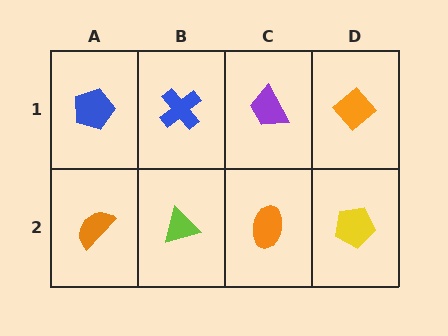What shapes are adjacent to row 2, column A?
A blue pentagon (row 1, column A), a lime triangle (row 2, column B).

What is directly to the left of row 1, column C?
A blue cross.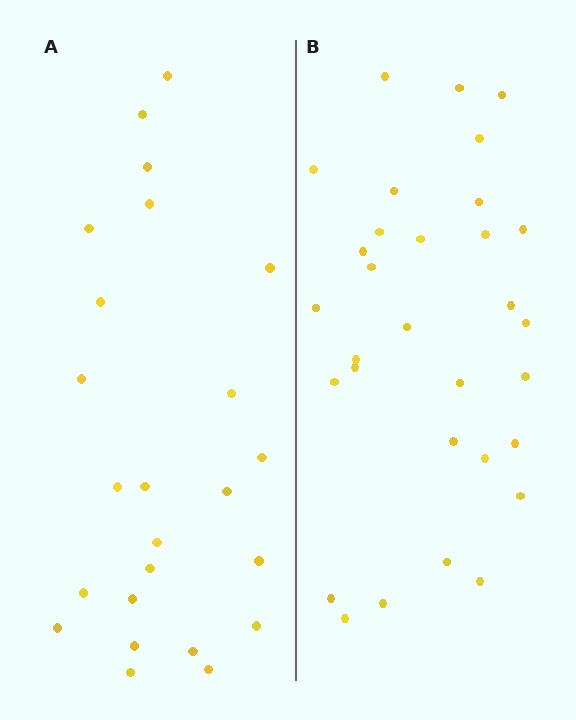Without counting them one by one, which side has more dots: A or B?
Region B (the right region) has more dots.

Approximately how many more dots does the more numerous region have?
Region B has roughly 8 or so more dots than region A.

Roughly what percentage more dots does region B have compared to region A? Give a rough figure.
About 30% more.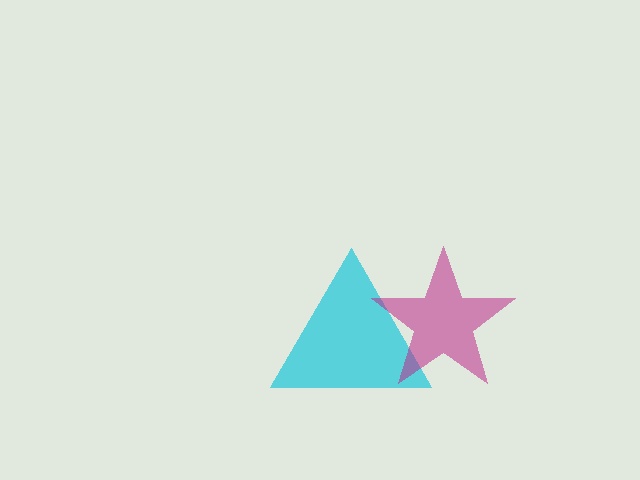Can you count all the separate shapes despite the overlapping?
Yes, there are 2 separate shapes.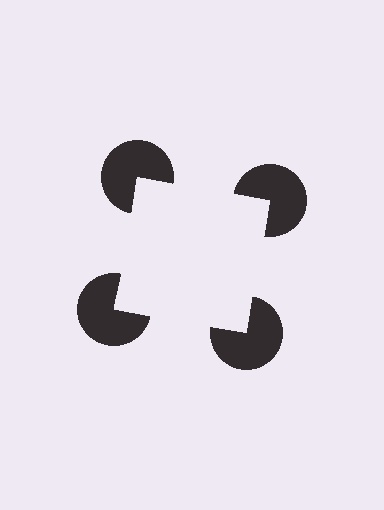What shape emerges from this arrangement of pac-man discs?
An illusory square — its edges are inferred from the aligned wedge cuts in the pac-man discs, not physically drawn.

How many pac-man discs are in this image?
There are 4 — one at each vertex of the illusory square.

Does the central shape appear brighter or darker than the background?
It typically appears slightly brighter than the background, even though no actual brightness change is drawn.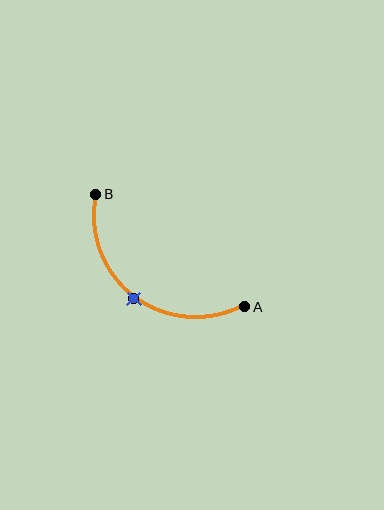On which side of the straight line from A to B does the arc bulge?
The arc bulges below and to the left of the straight line connecting A and B.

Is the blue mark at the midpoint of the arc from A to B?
Yes. The blue mark lies on the arc at equal arc-length from both A and B — it is the arc midpoint.